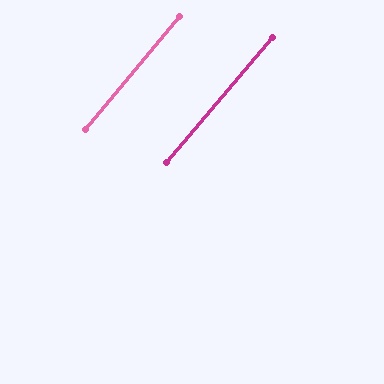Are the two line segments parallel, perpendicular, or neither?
Parallel — their directions differ by only 0.3°.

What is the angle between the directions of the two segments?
Approximately 0 degrees.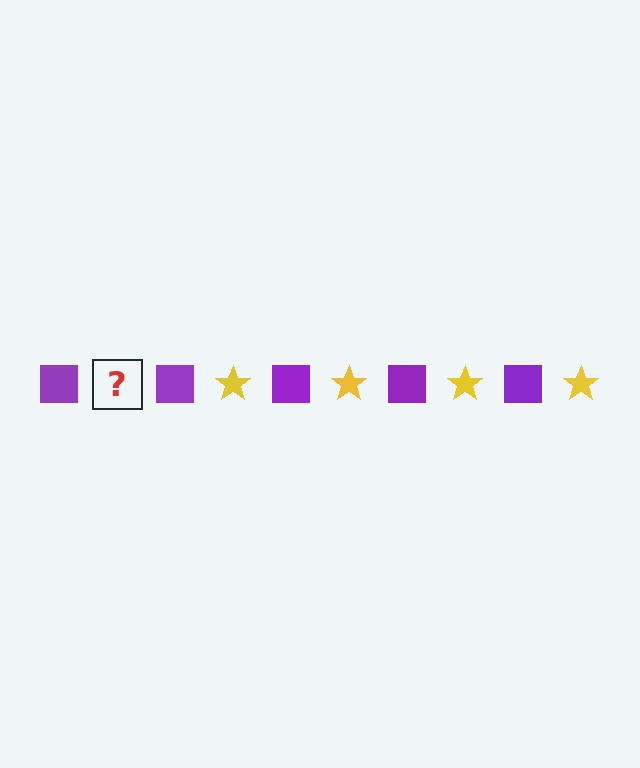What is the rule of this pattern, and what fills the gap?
The rule is that the pattern alternates between purple square and yellow star. The gap should be filled with a yellow star.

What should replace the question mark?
The question mark should be replaced with a yellow star.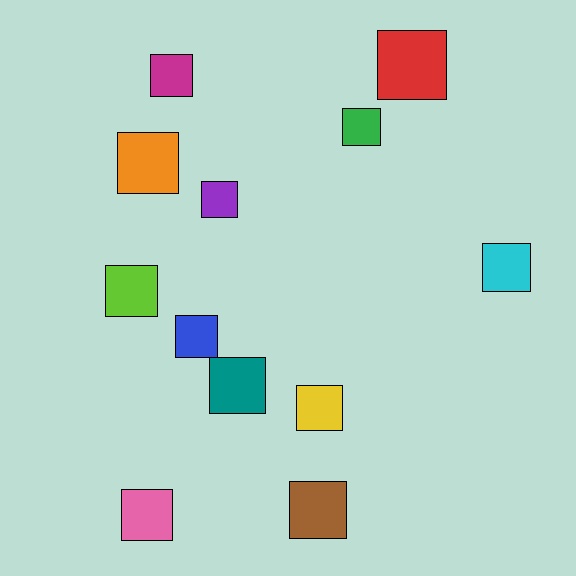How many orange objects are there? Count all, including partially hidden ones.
There is 1 orange object.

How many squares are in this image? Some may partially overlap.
There are 12 squares.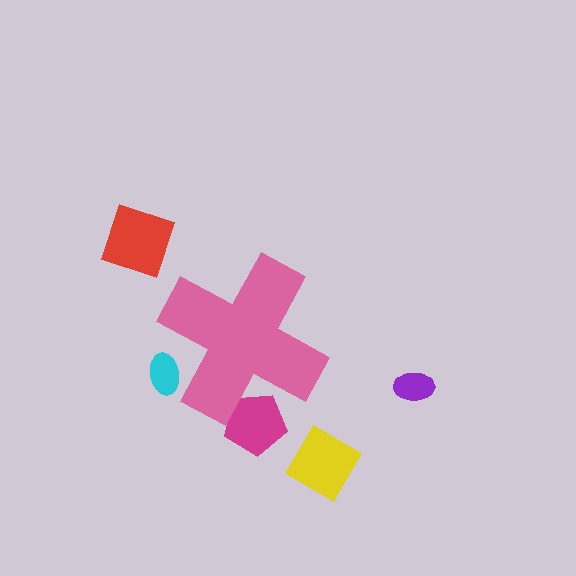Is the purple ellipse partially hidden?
No, the purple ellipse is fully visible.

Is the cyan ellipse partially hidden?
Yes, the cyan ellipse is partially hidden behind the pink cross.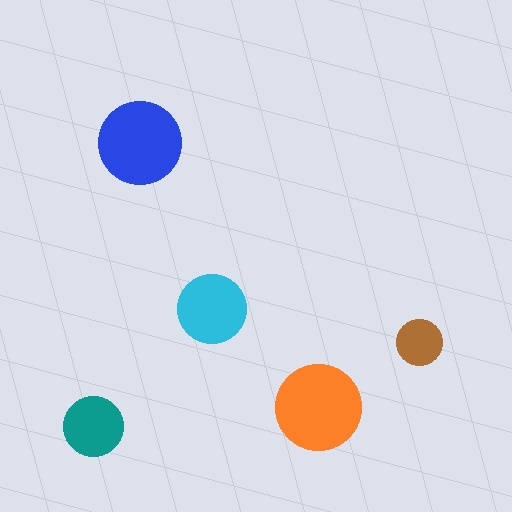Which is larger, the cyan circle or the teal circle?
The cyan one.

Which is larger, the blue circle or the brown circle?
The blue one.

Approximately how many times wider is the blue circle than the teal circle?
About 1.5 times wider.